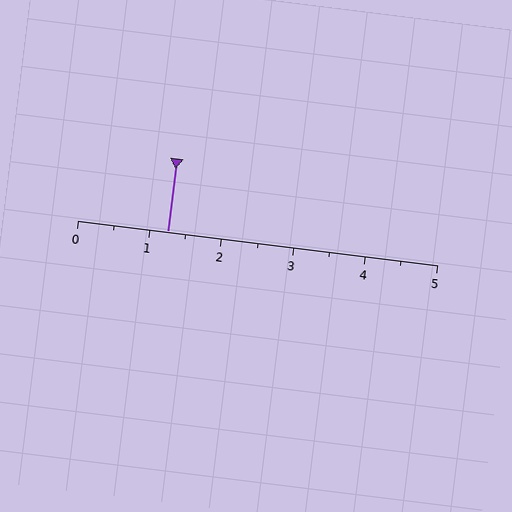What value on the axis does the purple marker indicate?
The marker indicates approximately 1.2.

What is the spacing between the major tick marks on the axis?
The major ticks are spaced 1 apart.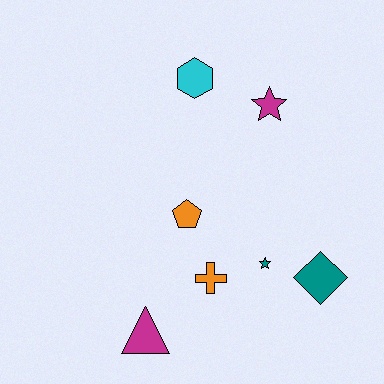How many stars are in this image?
There are 2 stars.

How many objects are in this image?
There are 7 objects.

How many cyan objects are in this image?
There is 1 cyan object.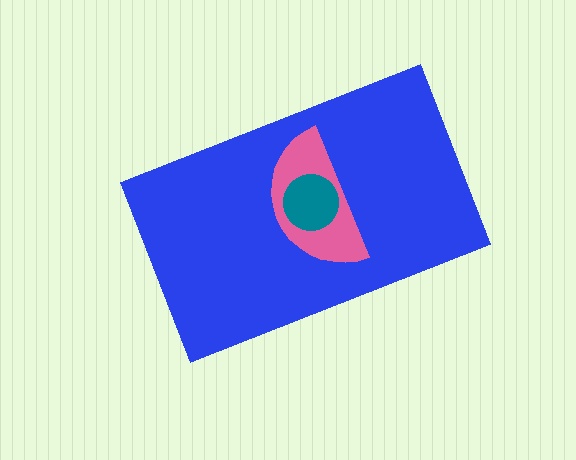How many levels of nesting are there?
3.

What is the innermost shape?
The teal circle.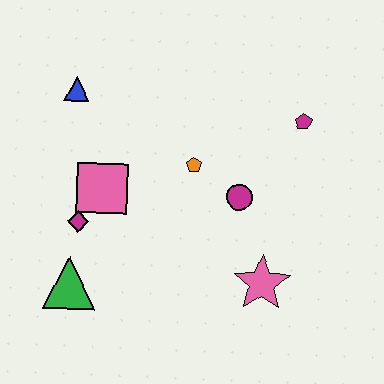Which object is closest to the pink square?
The magenta diamond is closest to the pink square.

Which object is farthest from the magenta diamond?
The magenta pentagon is farthest from the magenta diamond.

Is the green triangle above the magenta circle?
No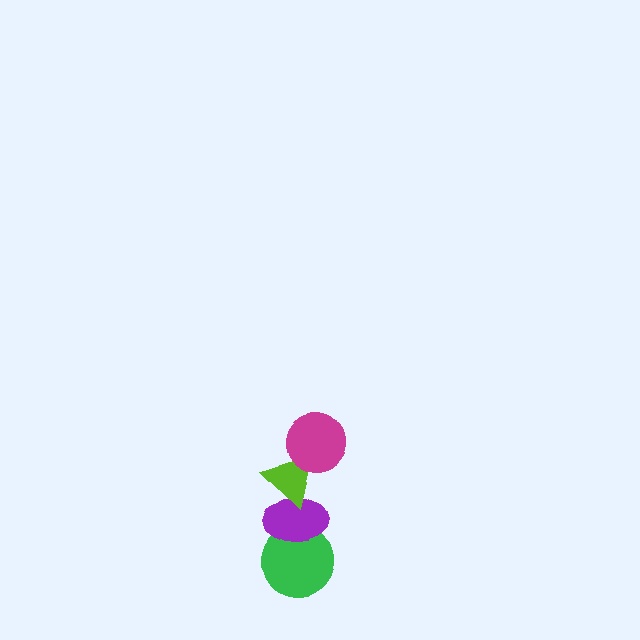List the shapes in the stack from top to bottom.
From top to bottom: the magenta circle, the lime triangle, the purple ellipse, the green circle.